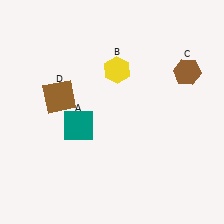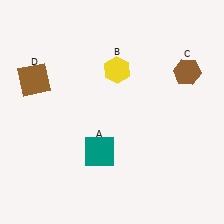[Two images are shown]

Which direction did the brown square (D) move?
The brown square (D) moved left.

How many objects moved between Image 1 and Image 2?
2 objects moved between the two images.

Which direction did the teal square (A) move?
The teal square (A) moved down.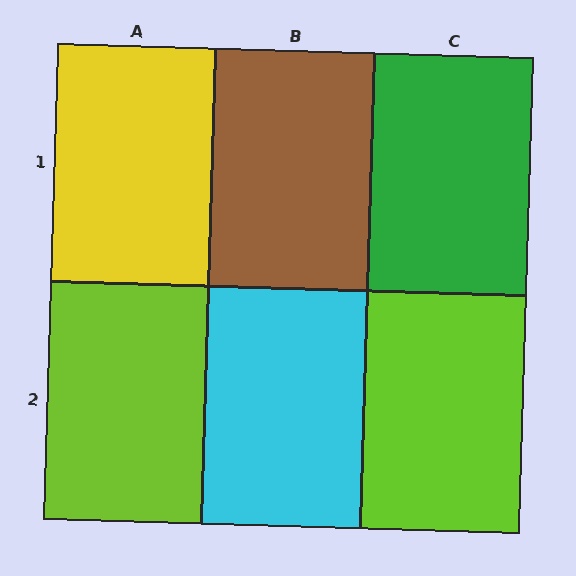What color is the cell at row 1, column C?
Green.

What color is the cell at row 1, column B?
Brown.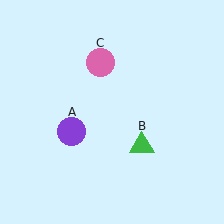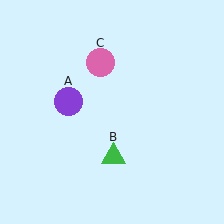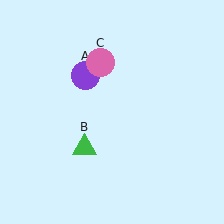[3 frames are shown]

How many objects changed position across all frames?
2 objects changed position: purple circle (object A), green triangle (object B).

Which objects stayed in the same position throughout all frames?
Pink circle (object C) remained stationary.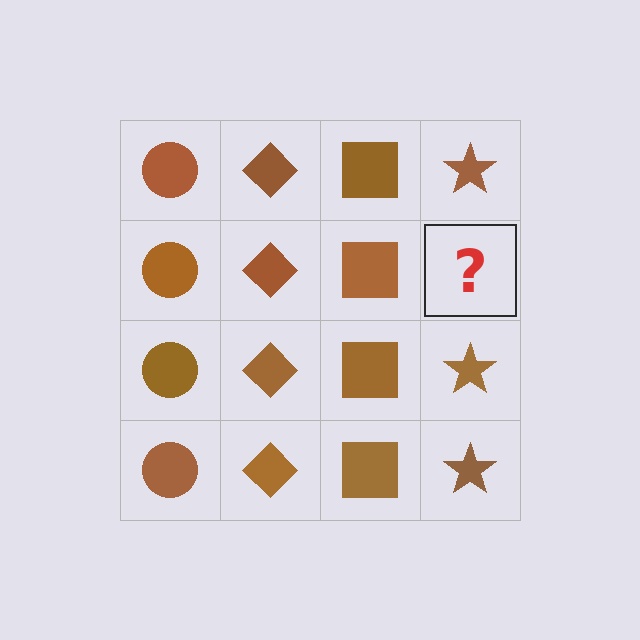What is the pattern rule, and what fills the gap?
The rule is that each column has a consistent shape. The gap should be filled with a brown star.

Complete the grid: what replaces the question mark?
The question mark should be replaced with a brown star.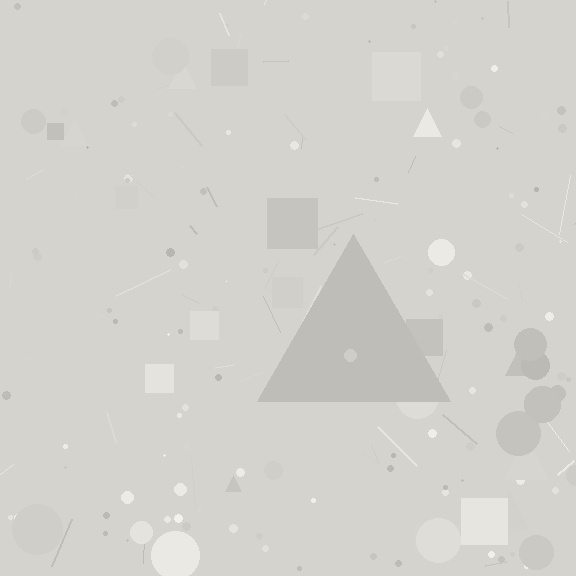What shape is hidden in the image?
A triangle is hidden in the image.